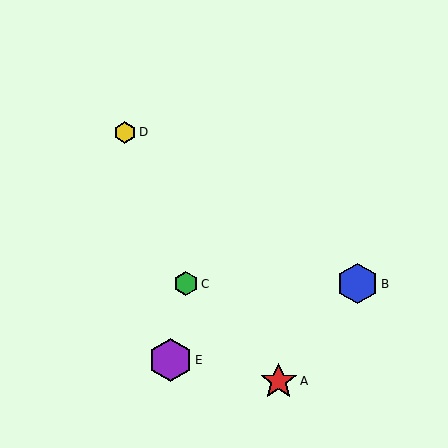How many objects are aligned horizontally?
2 objects (B, C) are aligned horizontally.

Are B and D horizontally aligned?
No, B is at y≈284 and D is at y≈133.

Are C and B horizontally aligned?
Yes, both are at y≈284.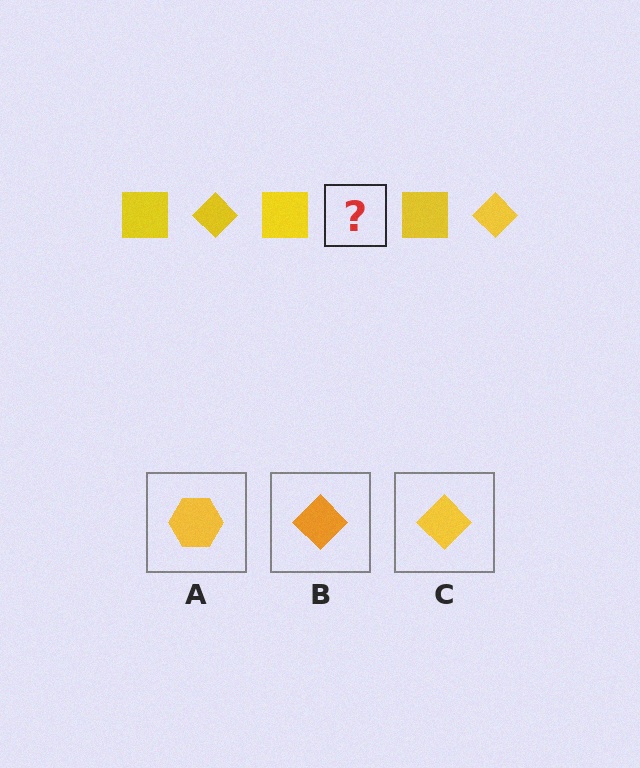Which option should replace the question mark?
Option C.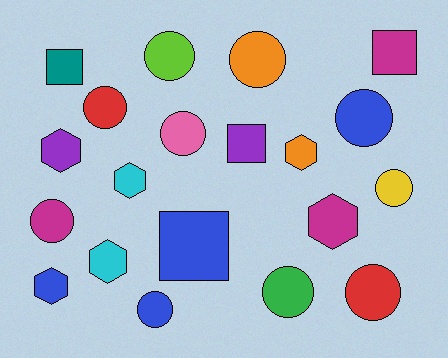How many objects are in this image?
There are 20 objects.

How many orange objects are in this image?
There are 2 orange objects.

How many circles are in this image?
There are 10 circles.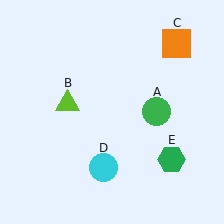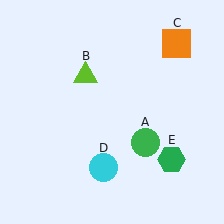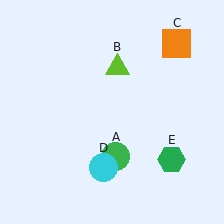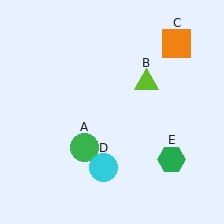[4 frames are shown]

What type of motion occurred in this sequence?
The green circle (object A), lime triangle (object B) rotated clockwise around the center of the scene.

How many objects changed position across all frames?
2 objects changed position: green circle (object A), lime triangle (object B).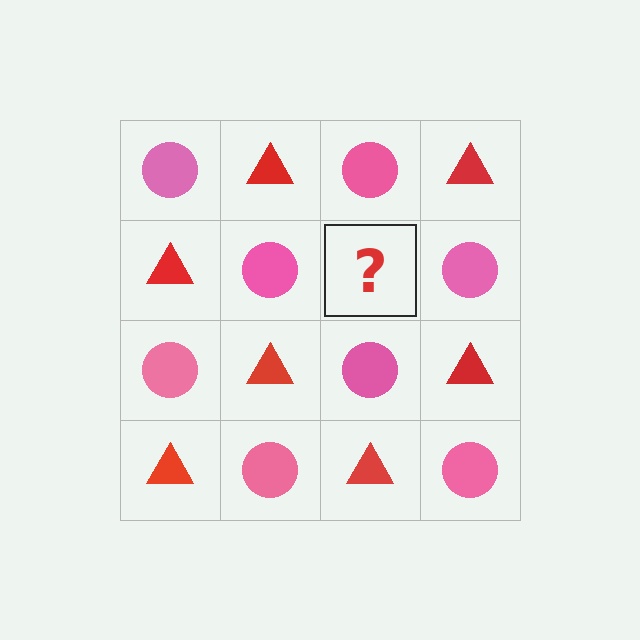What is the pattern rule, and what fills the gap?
The rule is that it alternates pink circle and red triangle in a checkerboard pattern. The gap should be filled with a red triangle.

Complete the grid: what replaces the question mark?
The question mark should be replaced with a red triangle.